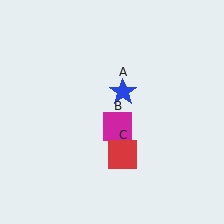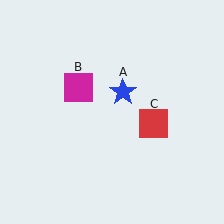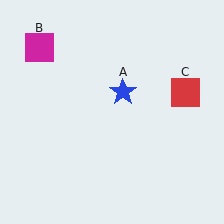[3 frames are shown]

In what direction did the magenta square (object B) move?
The magenta square (object B) moved up and to the left.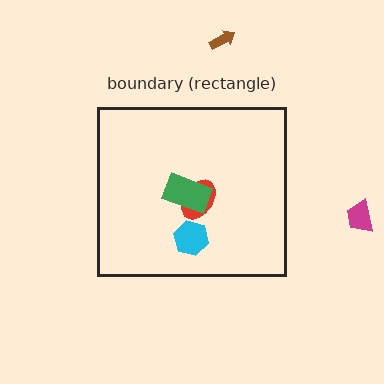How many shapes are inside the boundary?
3 inside, 2 outside.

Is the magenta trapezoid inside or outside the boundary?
Outside.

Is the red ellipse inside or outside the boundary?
Inside.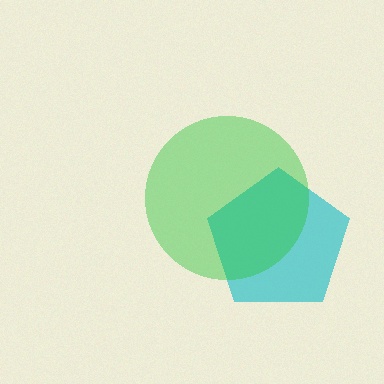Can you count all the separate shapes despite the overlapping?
Yes, there are 2 separate shapes.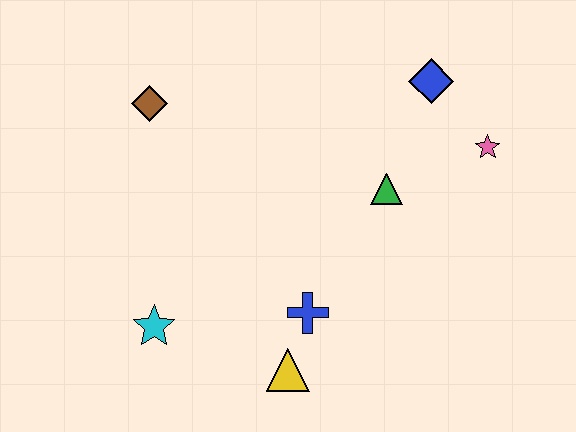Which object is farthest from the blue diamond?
The cyan star is farthest from the blue diamond.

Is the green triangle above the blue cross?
Yes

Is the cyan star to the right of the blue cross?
No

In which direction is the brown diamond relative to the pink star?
The brown diamond is to the left of the pink star.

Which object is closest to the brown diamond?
The cyan star is closest to the brown diamond.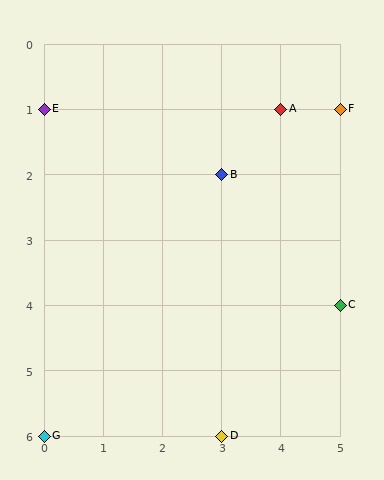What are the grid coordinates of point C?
Point C is at grid coordinates (5, 4).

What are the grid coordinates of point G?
Point G is at grid coordinates (0, 6).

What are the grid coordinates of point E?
Point E is at grid coordinates (0, 1).